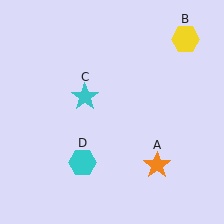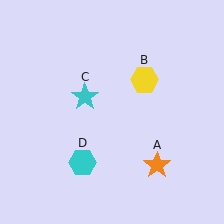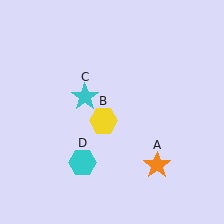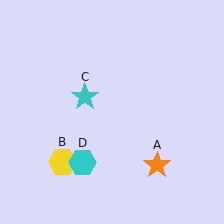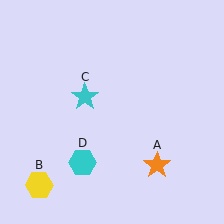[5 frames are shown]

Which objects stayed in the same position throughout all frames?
Orange star (object A) and cyan star (object C) and cyan hexagon (object D) remained stationary.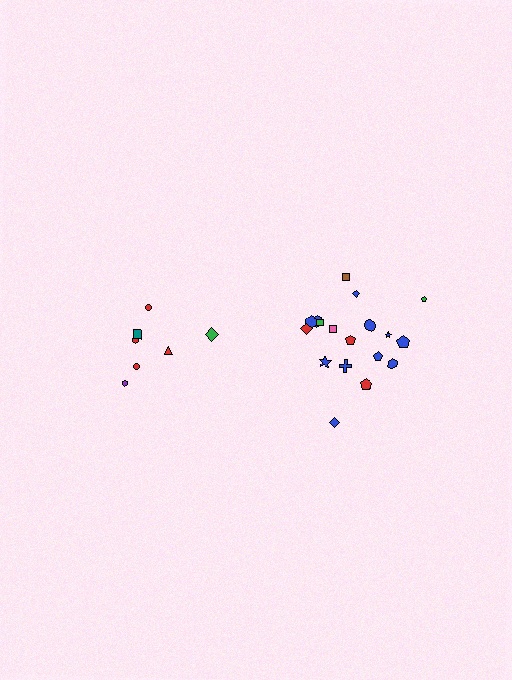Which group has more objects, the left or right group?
The right group.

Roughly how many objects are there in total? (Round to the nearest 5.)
Roughly 25 objects in total.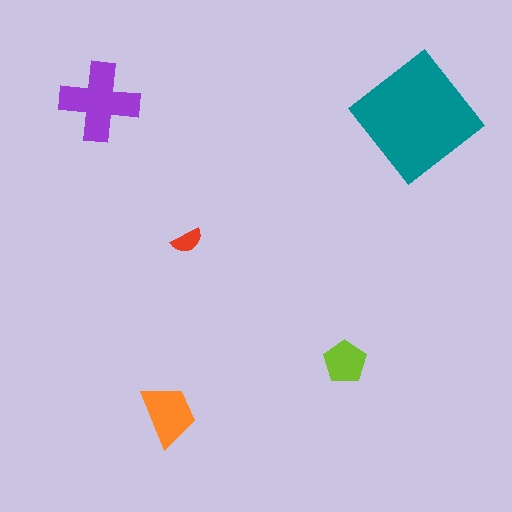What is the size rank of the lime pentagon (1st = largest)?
4th.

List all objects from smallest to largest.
The red semicircle, the lime pentagon, the orange trapezoid, the purple cross, the teal diamond.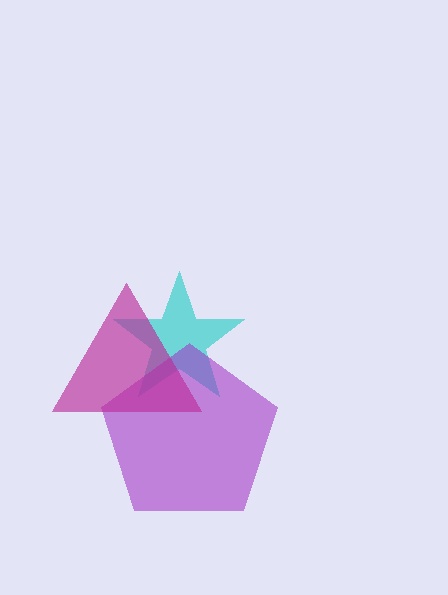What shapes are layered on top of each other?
The layered shapes are: a cyan star, a purple pentagon, a magenta triangle.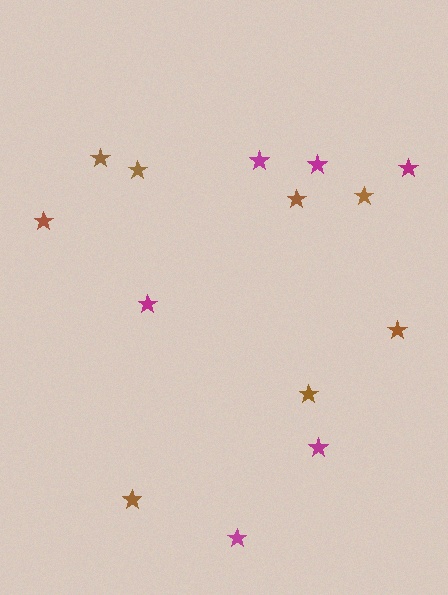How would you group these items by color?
There are 2 groups: one group of magenta stars (6) and one group of brown stars (8).